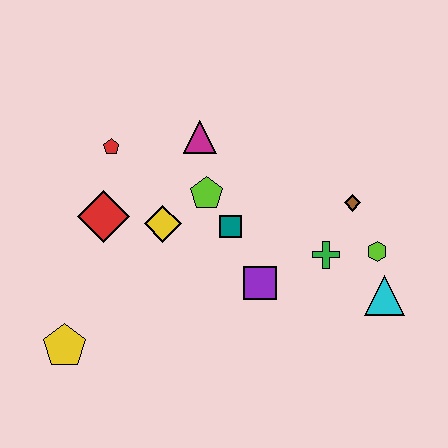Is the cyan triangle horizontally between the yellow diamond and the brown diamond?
No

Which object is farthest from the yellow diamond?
The cyan triangle is farthest from the yellow diamond.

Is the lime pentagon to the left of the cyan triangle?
Yes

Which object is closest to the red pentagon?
The red diamond is closest to the red pentagon.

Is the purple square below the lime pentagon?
Yes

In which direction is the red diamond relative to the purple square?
The red diamond is to the left of the purple square.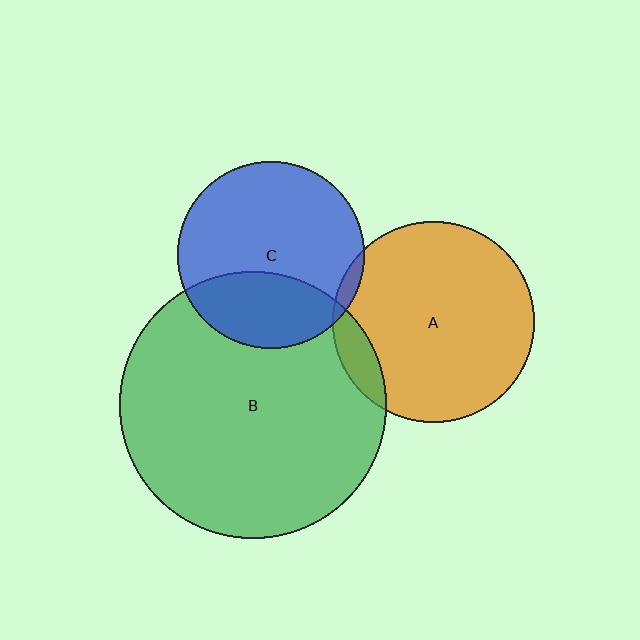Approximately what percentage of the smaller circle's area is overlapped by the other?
Approximately 30%.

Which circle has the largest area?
Circle B (green).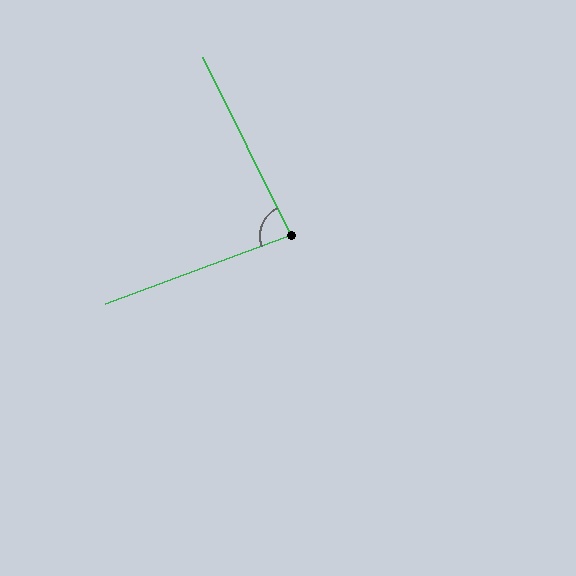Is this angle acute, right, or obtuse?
It is acute.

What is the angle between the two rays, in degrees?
Approximately 84 degrees.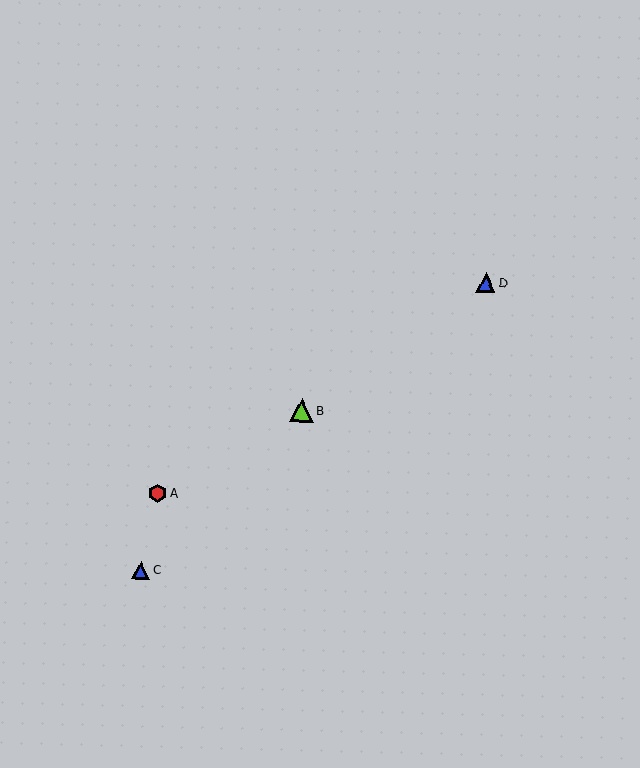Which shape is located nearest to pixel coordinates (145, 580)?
The blue triangle (labeled C) at (141, 570) is nearest to that location.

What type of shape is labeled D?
Shape D is a blue triangle.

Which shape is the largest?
The lime triangle (labeled B) is the largest.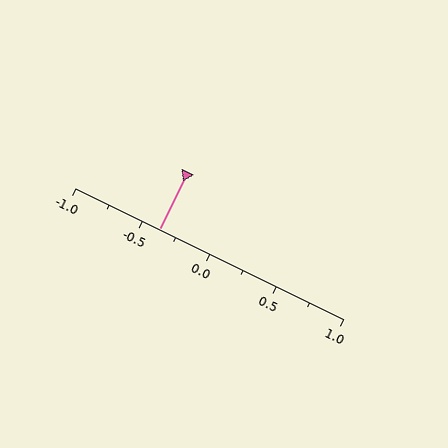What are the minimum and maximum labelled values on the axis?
The axis runs from -1.0 to 1.0.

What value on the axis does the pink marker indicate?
The marker indicates approximately -0.38.